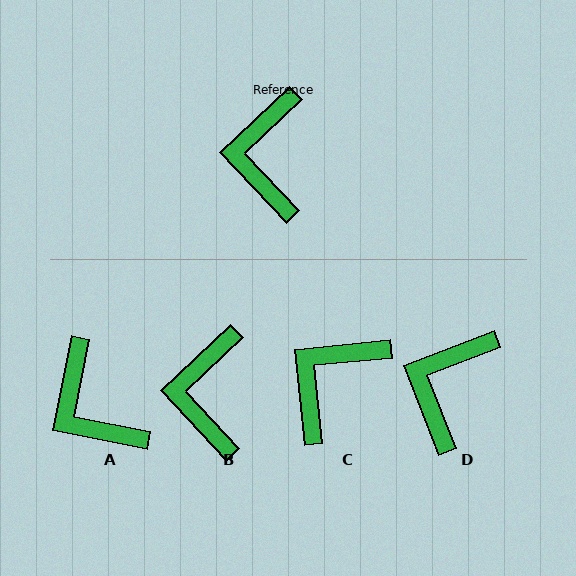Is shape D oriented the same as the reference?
No, it is off by about 22 degrees.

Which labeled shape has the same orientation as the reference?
B.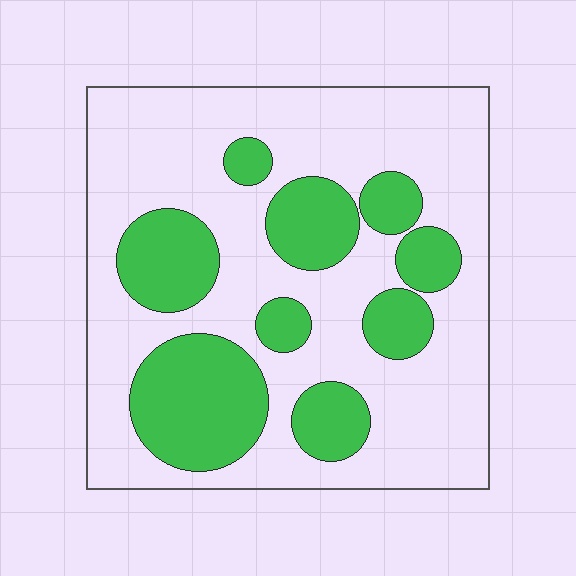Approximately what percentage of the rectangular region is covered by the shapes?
Approximately 30%.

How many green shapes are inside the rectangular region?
9.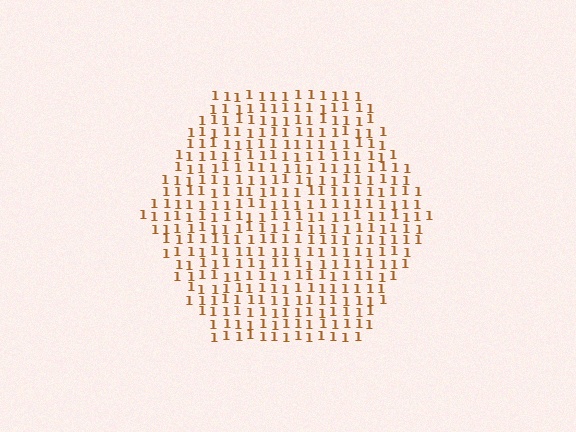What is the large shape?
The large shape is a hexagon.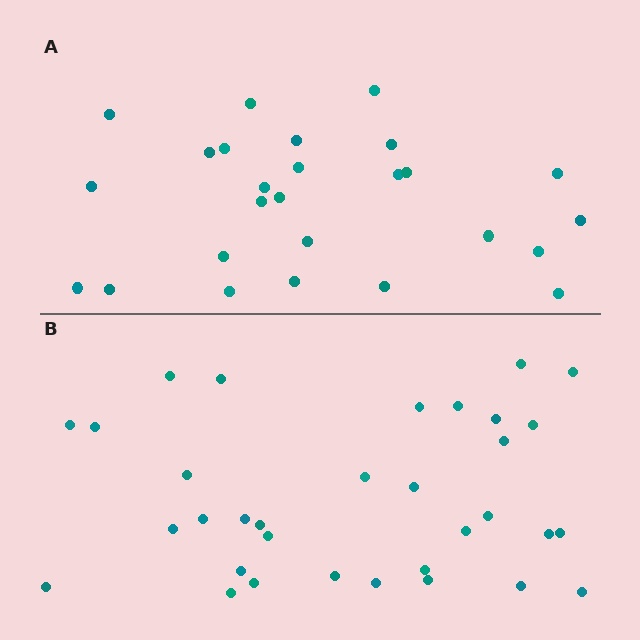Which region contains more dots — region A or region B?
Region B (the bottom region) has more dots.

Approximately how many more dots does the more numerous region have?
Region B has roughly 8 or so more dots than region A.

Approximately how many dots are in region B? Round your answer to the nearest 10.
About 30 dots. (The exact count is 33, which rounds to 30.)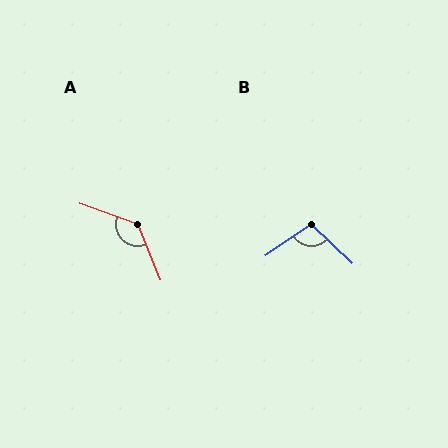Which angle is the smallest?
B, at approximately 102 degrees.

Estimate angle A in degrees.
Approximately 132 degrees.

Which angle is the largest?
A, at approximately 132 degrees.